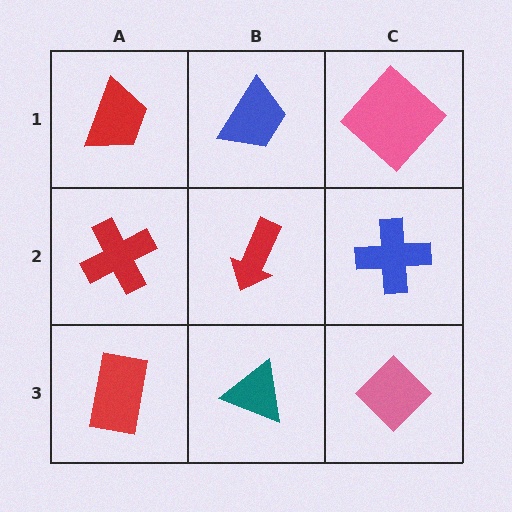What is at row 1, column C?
A pink diamond.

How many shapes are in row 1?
3 shapes.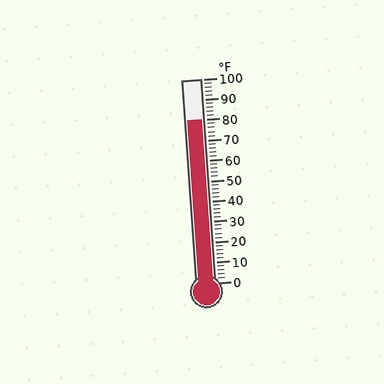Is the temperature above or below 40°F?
The temperature is above 40°F.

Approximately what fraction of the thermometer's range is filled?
The thermometer is filled to approximately 80% of its range.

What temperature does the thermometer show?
The thermometer shows approximately 80°F.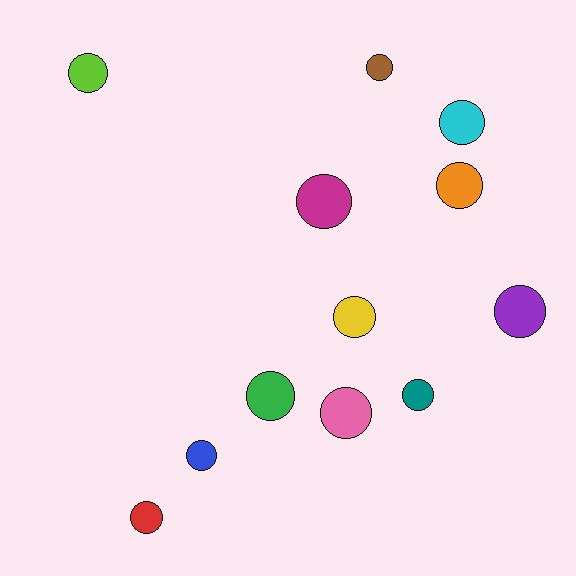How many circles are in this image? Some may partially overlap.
There are 12 circles.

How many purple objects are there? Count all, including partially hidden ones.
There is 1 purple object.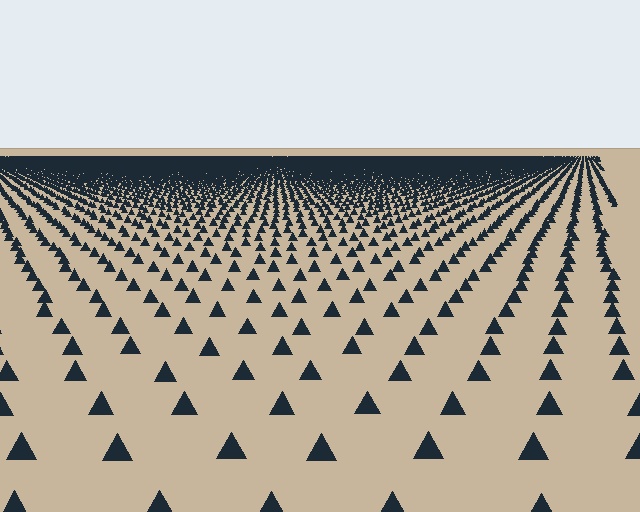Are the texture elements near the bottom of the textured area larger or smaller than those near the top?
Larger. Near the bottom, elements are closer to the viewer and appear at a bigger on-screen size.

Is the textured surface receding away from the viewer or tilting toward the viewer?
The surface is receding away from the viewer. Texture elements get smaller and denser toward the top.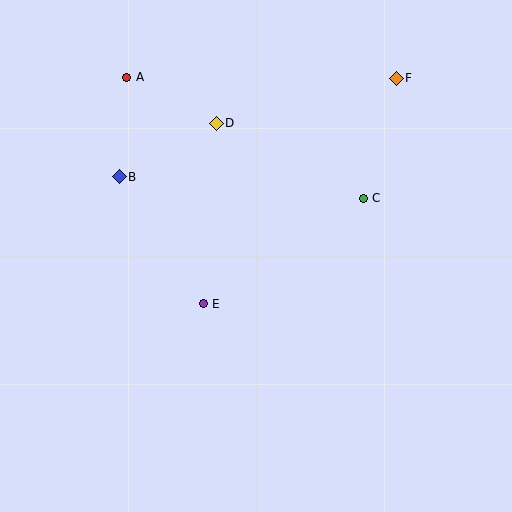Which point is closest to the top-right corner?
Point F is closest to the top-right corner.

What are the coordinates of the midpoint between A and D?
The midpoint between A and D is at (171, 100).